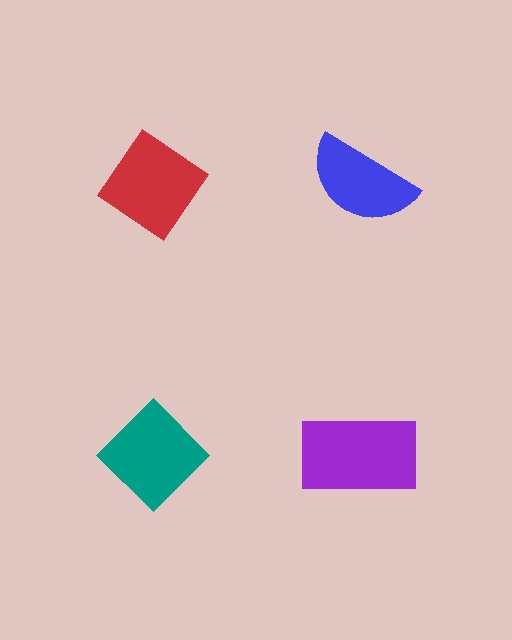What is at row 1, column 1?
A red diamond.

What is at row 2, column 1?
A teal diamond.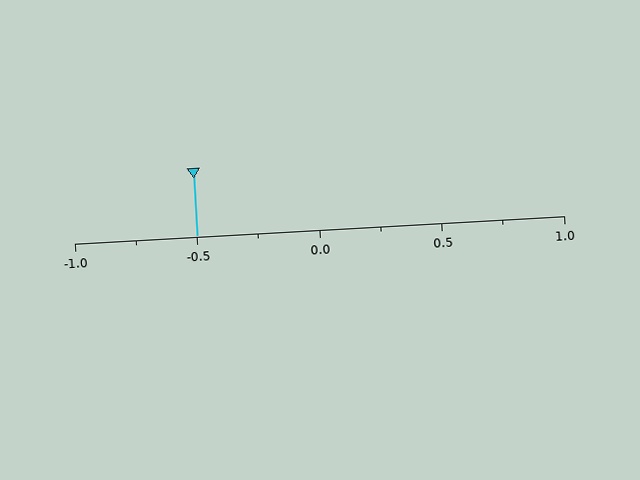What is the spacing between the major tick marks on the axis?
The major ticks are spaced 0.5 apart.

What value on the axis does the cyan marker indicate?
The marker indicates approximately -0.5.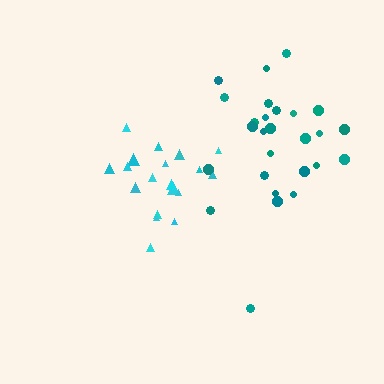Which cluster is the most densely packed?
Cyan.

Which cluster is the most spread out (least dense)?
Teal.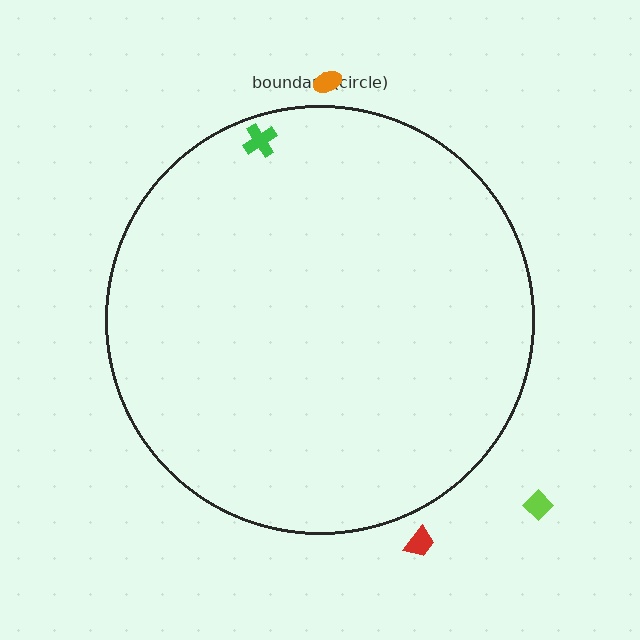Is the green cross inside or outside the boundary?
Inside.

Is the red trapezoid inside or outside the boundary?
Outside.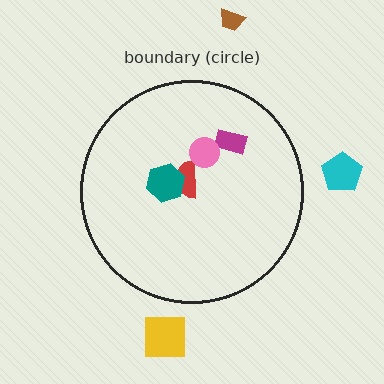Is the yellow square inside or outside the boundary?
Outside.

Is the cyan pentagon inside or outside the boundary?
Outside.